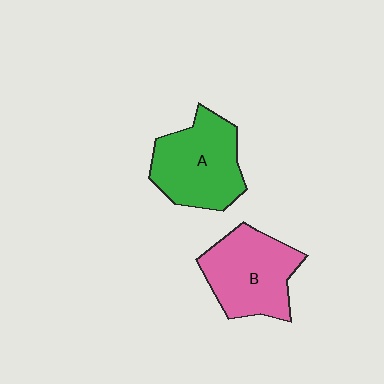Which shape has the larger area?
Shape A (green).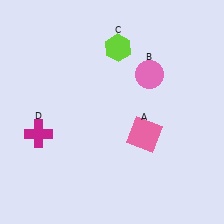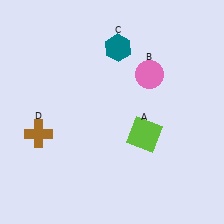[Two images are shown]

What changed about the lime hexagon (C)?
In Image 1, C is lime. In Image 2, it changed to teal.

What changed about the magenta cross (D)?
In Image 1, D is magenta. In Image 2, it changed to brown.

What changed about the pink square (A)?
In Image 1, A is pink. In Image 2, it changed to lime.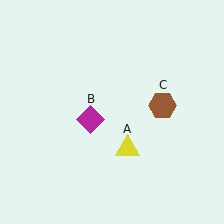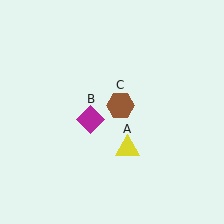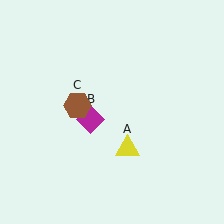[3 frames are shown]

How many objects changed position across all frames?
1 object changed position: brown hexagon (object C).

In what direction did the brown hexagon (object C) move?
The brown hexagon (object C) moved left.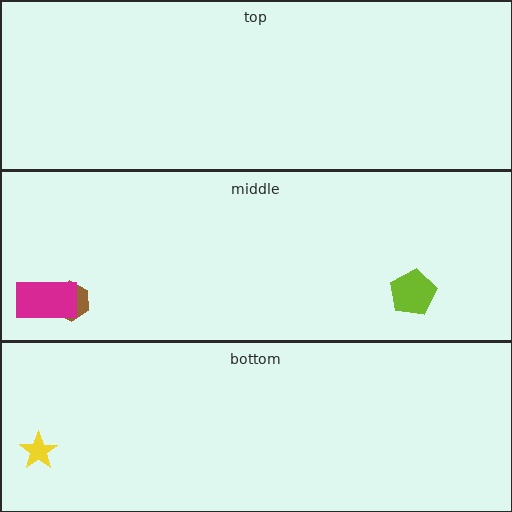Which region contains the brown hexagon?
The middle region.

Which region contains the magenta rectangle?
The middle region.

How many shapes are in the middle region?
3.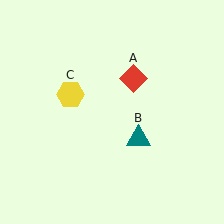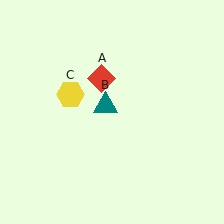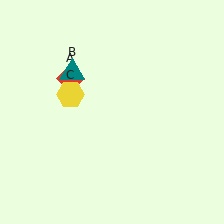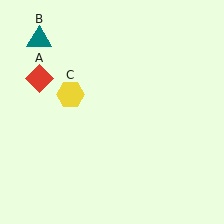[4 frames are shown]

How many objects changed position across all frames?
2 objects changed position: red diamond (object A), teal triangle (object B).